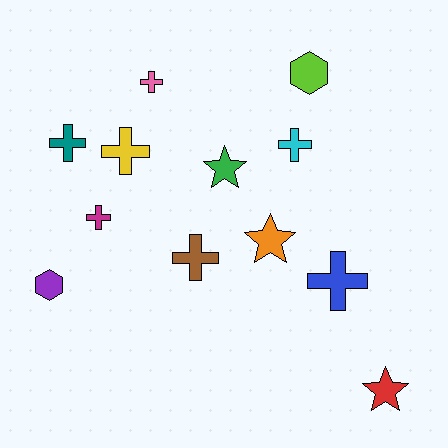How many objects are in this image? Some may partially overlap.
There are 12 objects.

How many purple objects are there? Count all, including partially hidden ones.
There is 1 purple object.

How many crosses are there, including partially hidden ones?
There are 7 crosses.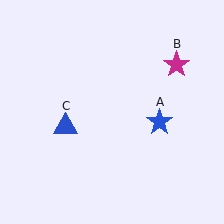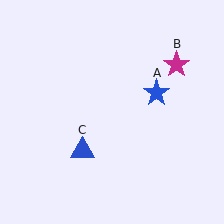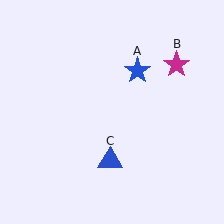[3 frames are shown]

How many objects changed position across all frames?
2 objects changed position: blue star (object A), blue triangle (object C).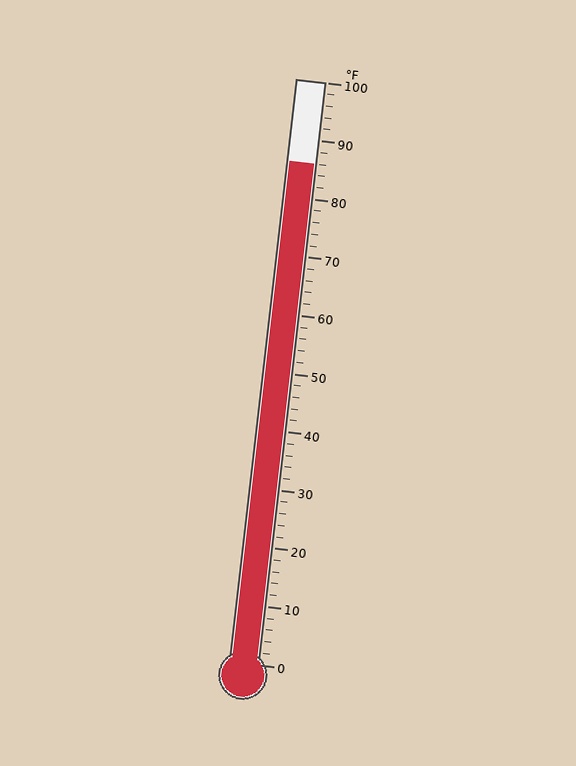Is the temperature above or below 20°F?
The temperature is above 20°F.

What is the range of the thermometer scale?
The thermometer scale ranges from 0°F to 100°F.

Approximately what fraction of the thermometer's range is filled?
The thermometer is filled to approximately 85% of its range.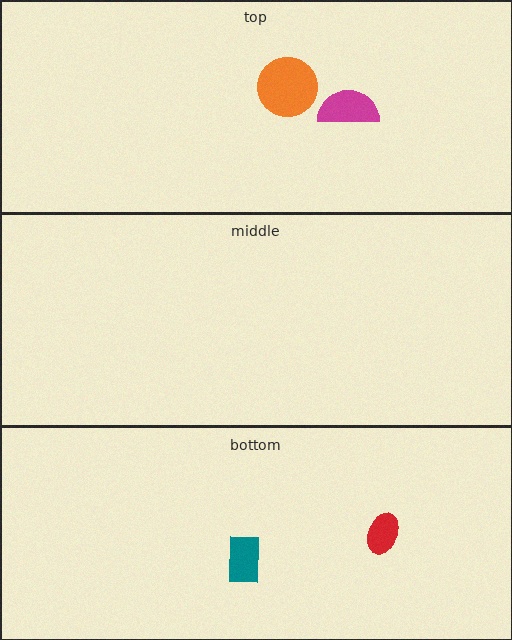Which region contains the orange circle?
The top region.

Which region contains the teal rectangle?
The bottom region.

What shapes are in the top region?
The magenta semicircle, the orange circle.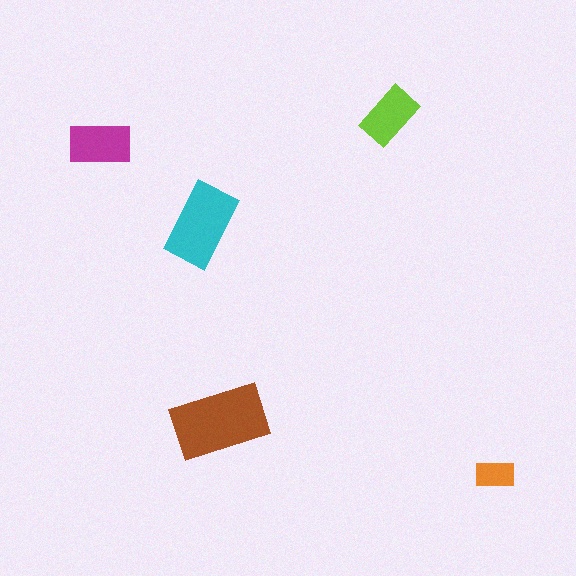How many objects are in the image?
There are 5 objects in the image.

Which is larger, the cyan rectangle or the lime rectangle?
The cyan one.